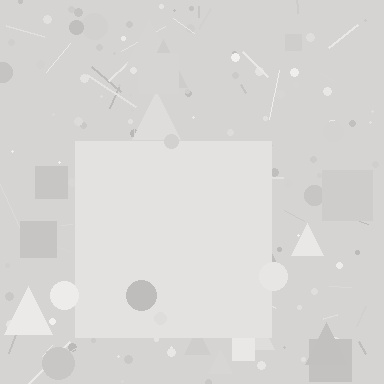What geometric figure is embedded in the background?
A square is embedded in the background.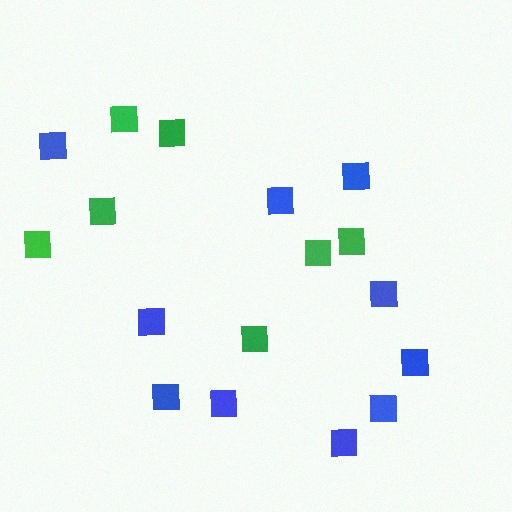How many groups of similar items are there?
There are 2 groups: one group of green squares (7) and one group of blue squares (10).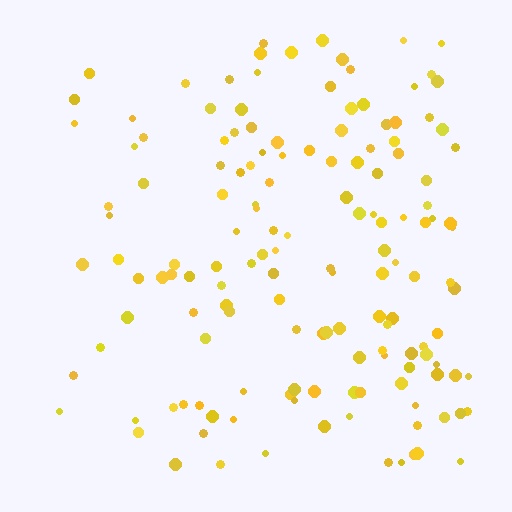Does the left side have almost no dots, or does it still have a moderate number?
Still a moderate number, just noticeably fewer than the right.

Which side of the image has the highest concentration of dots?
The right.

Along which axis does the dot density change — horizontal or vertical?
Horizontal.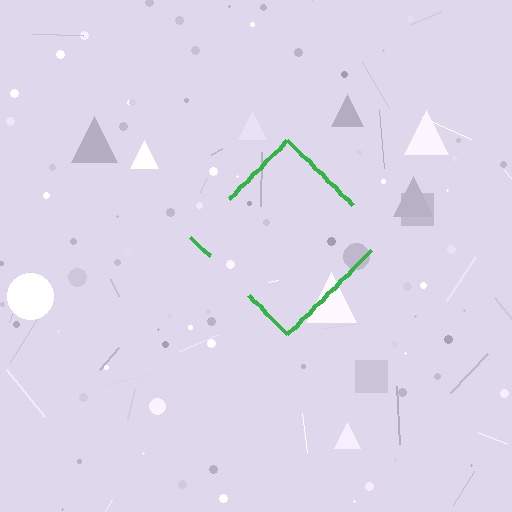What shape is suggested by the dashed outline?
The dashed outline suggests a diamond.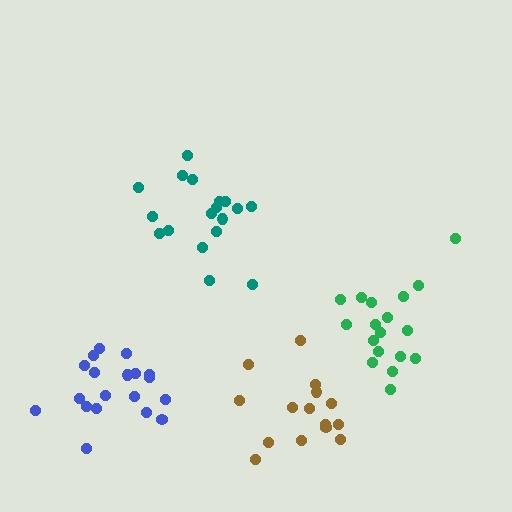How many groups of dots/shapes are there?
There are 4 groups.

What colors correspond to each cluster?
The clusters are colored: brown, teal, blue, green.